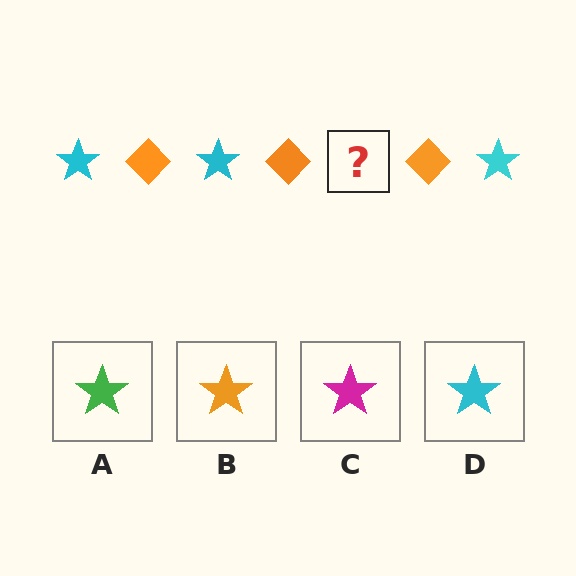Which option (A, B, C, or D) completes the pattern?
D.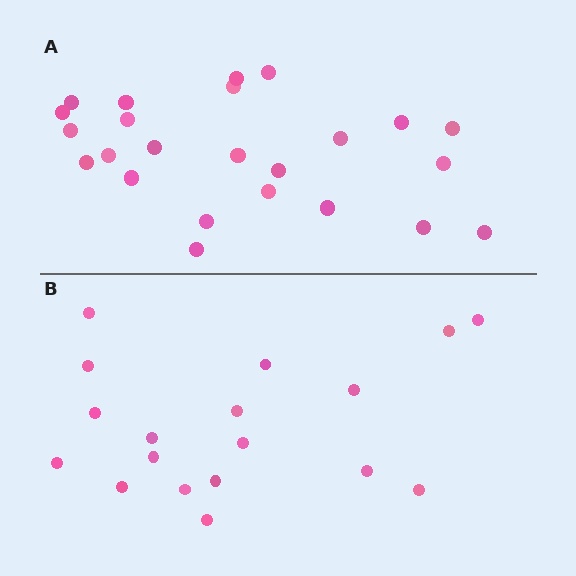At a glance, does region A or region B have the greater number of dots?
Region A (the top region) has more dots.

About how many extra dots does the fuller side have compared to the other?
Region A has about 6 more dots than region B.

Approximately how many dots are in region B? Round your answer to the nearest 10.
About 20 dots. (The exact count is 18, which rounds to 20.)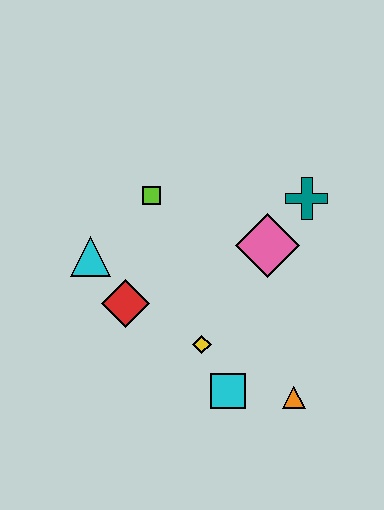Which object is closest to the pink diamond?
The teal cross is closest to the pink diamond.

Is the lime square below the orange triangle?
No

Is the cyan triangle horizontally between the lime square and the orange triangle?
No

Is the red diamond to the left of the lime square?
Yes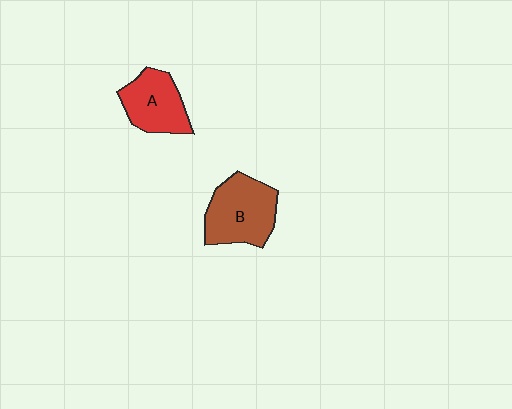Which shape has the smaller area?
Shape A (red).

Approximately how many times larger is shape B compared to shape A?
Approximately 1.3 times.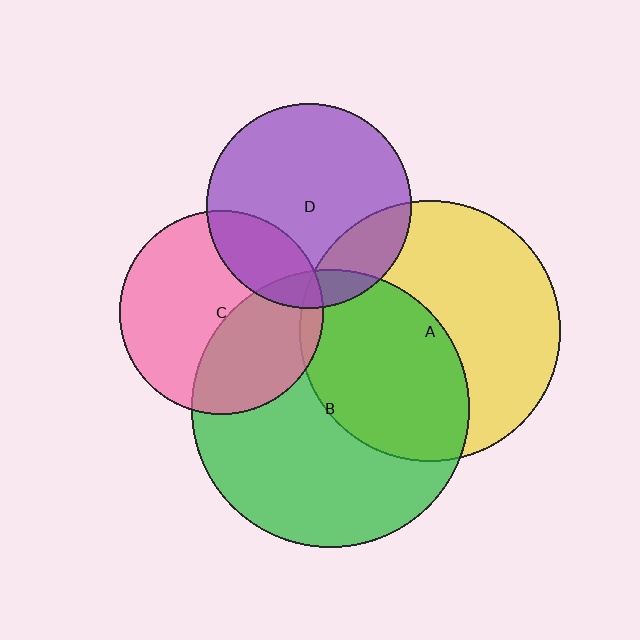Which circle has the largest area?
Circle B (green).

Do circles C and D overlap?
Yes.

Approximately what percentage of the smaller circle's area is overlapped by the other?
Approximately 20%.